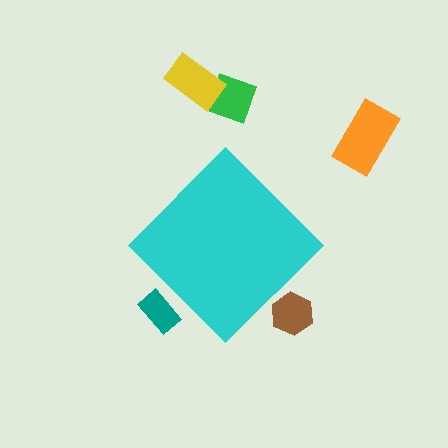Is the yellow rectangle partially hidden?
No, the yellow rectangle is fully visible.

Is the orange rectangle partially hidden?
No, the orange rectangle is fully visible.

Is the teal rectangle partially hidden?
Yes, the teal rectangle is partially hidden behind the cyan diamond.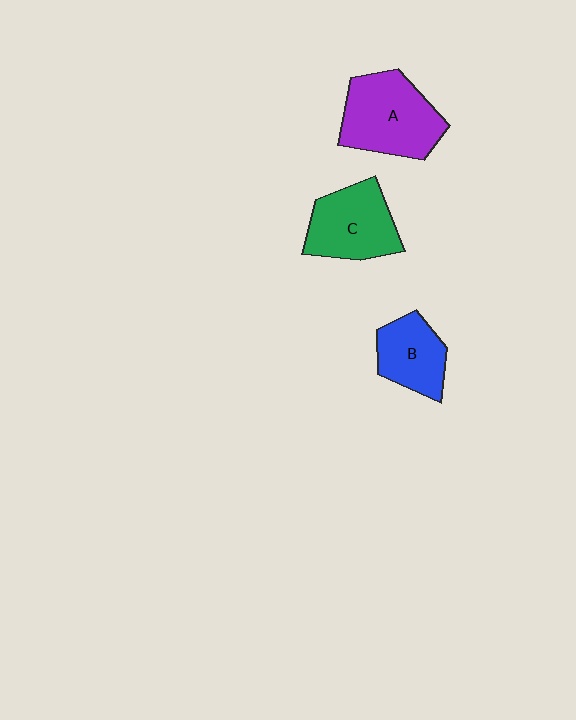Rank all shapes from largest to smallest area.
From largest to smallest: A (purple), C (green), B (blue).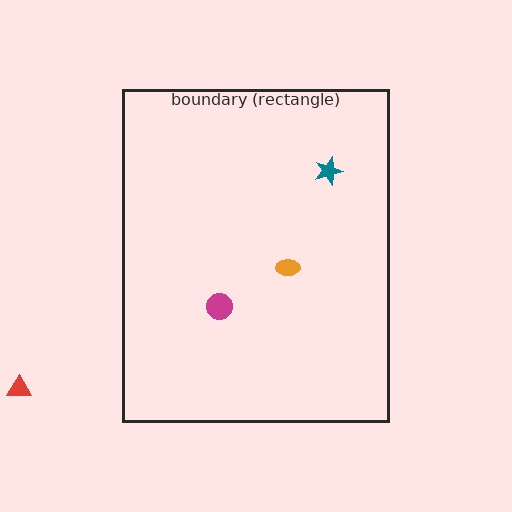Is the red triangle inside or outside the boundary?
Outside.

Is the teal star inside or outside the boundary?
Inside.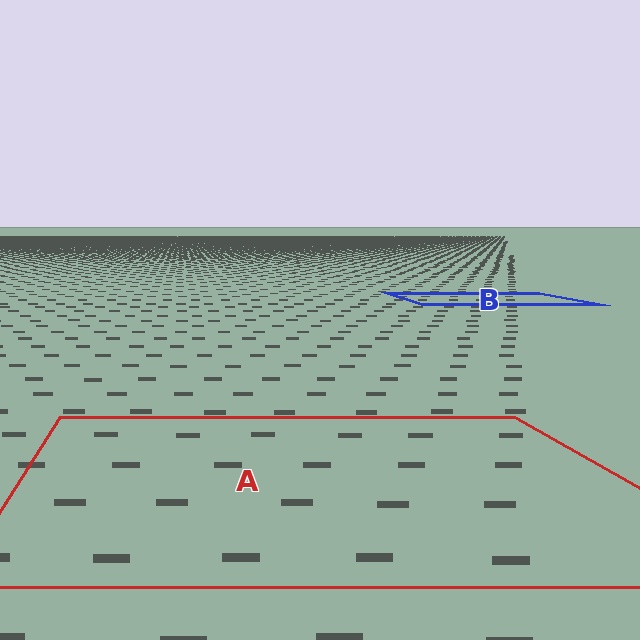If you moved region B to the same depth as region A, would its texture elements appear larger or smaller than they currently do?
They would appear larger. At a closer depth, the same texture elements are projected at a bigger on-screen size.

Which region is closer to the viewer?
Region A is closer. The texture elements there are larger and more spread out.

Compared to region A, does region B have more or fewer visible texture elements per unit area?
Region B has more texture elements per unit area — they are packed more densely because it is farther away.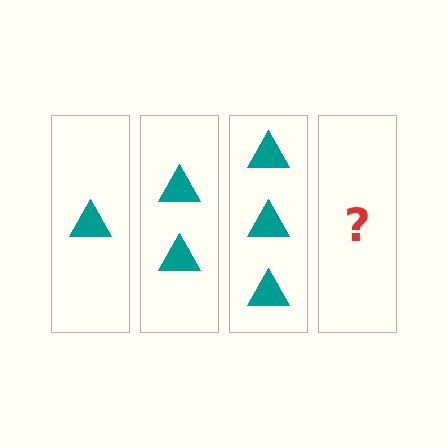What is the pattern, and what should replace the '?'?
The pattern is that each step adds one more triangle. The '?' should be 4 triangles.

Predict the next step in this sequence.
The next step is 4 triangles.